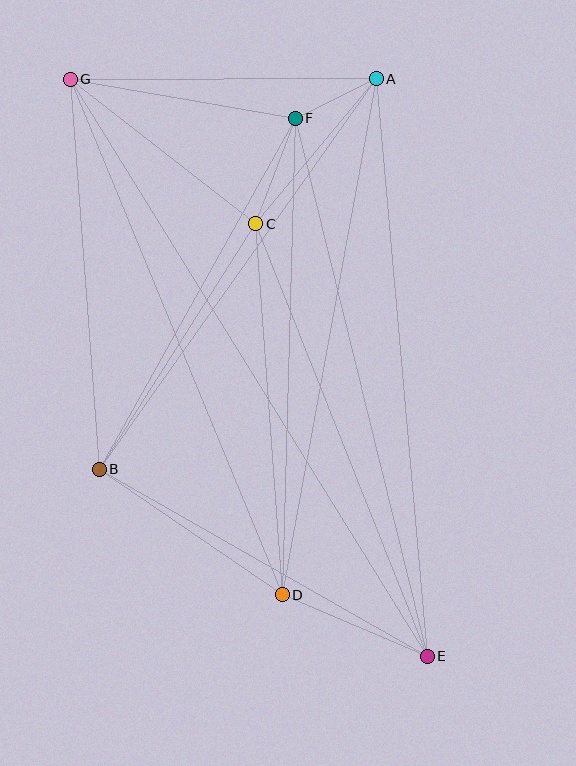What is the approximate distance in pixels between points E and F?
The distance between E and F is approximately 554 pixels.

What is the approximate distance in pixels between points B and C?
The distance between B and C is approximately 291 pixels.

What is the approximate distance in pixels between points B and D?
The distance between B and D is approximately 222 pixels.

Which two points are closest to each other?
Points A and F are closest to each other.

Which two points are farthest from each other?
Points E and G are farthest from each other.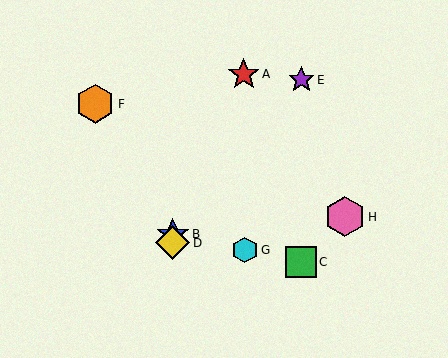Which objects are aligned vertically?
Objects B, D are aligned vertically.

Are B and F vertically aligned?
No, B is at x≈173 and F is at x≈95.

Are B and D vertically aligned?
Yes, both are at x≈173.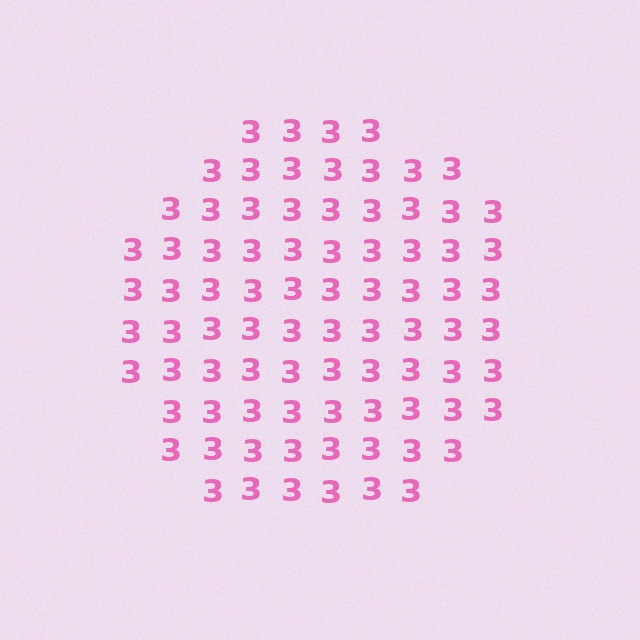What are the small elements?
The small elements are digit 3's.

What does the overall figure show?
The overall figure shows a circle.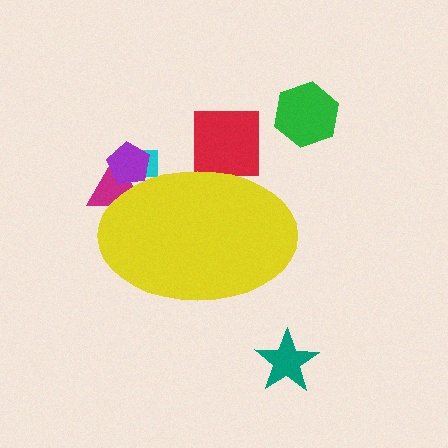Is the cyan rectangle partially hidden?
Yes, the cyan rectangle is partially hidden behind the yellow ellipse.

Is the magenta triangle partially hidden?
Yes, the magenta triangle is partially hidden behind the yellow ellipse.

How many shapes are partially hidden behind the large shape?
4 shapes are partially hidden.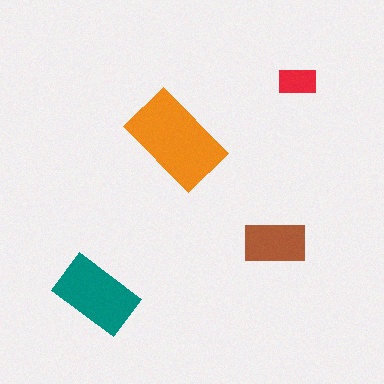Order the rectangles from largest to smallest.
the orange one, the teal one, the brown one, the red one.